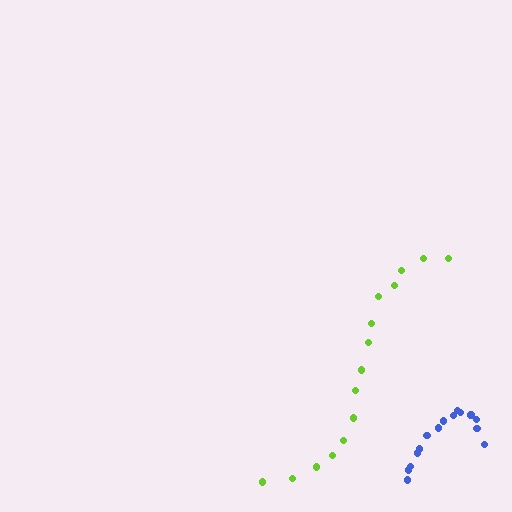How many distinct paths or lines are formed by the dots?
There are 2 distinct paths.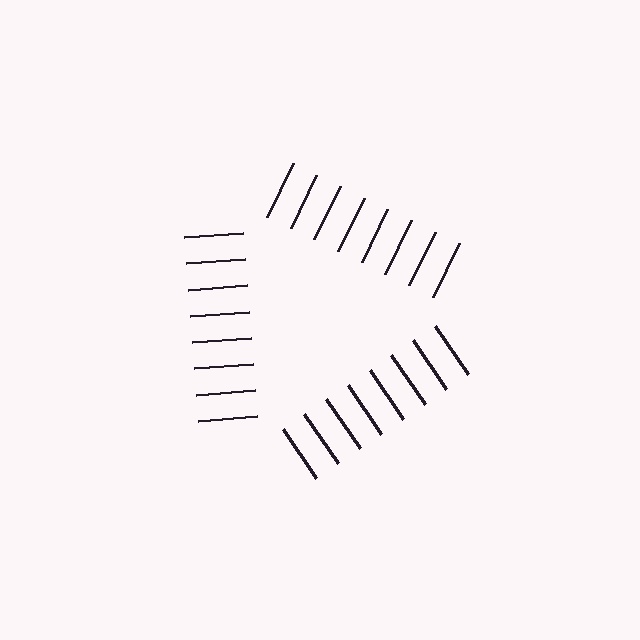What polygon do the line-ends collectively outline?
An illusory triangle — the line segments terminate on its edges but no continuous stroke is drawn.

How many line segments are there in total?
24 — 8 along each of the 3 edges.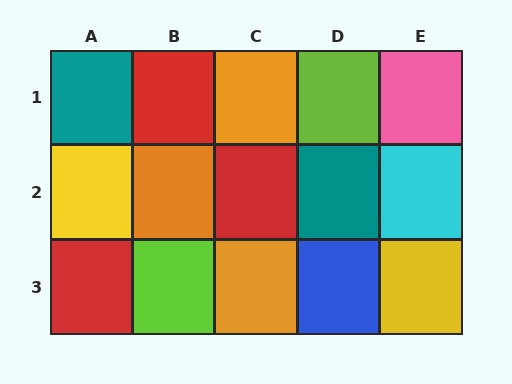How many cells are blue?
1 cell is blue.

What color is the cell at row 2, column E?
Cyan.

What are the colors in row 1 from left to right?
Teal, red, orange, lime, pink.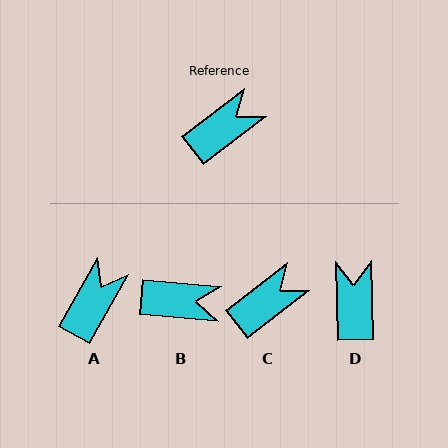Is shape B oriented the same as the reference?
No, it is off by about 43 degrees.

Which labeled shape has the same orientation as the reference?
C.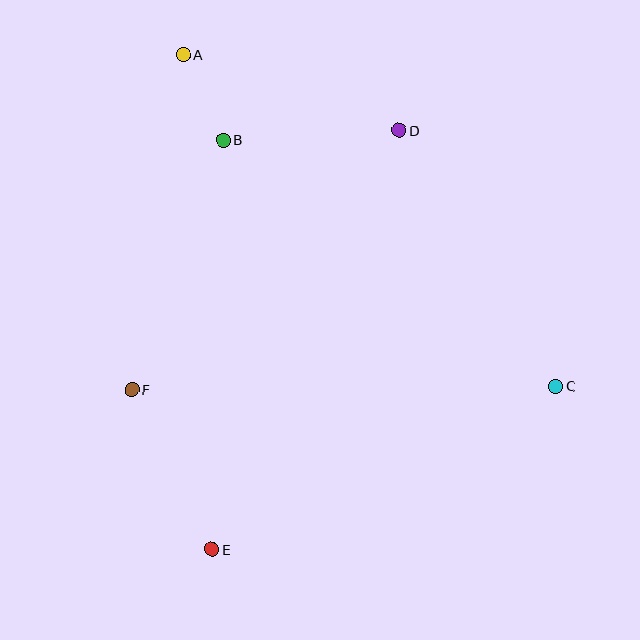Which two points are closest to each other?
Points A and B are closest to each other.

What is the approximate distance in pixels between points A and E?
The distance between A and E is approximately 496 pixels.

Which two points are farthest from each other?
Points A and C are farthest from each other.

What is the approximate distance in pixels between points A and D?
The distance between A and D is approximately 229 pixels.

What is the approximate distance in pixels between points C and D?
The distance between C and D is approximately 300 pixels.